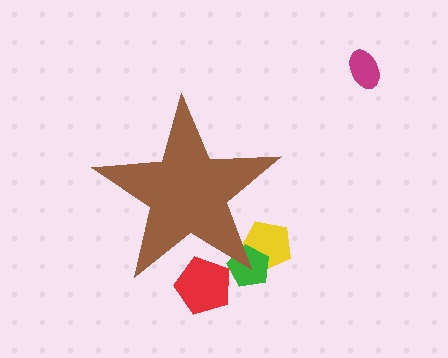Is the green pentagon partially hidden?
Yes, the green pentagon is partially hidden behind the brown star.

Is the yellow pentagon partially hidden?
Yes, the yellow pentagon is partially hidden behind the brown star.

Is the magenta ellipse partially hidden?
No, the magenta ellipse is fully visible.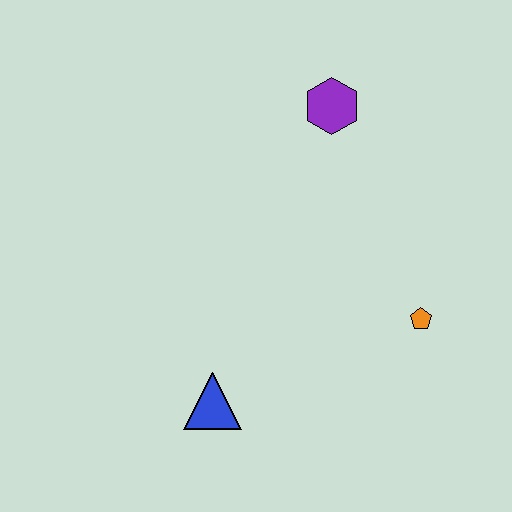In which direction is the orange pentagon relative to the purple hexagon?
The orange pentagon is below the purple hexagon.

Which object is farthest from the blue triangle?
The purple hexagon is farthest from the blue triangle.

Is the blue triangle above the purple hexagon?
No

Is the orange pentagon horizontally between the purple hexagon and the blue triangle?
No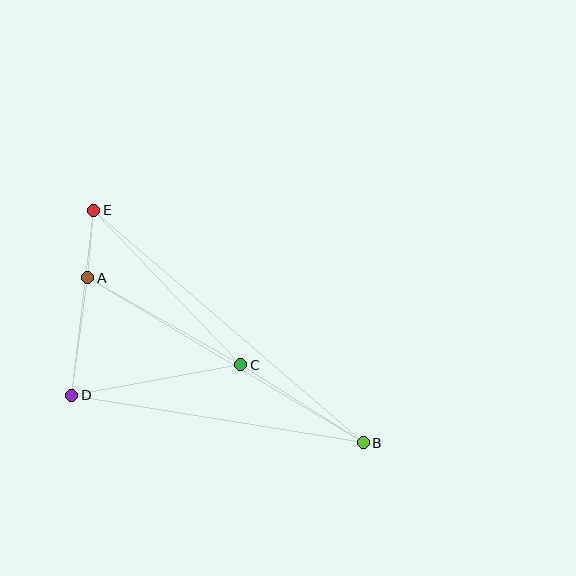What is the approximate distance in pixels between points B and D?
The distance between B and D is approximately 296 pixels.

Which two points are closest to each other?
Points A and E are closest to each other.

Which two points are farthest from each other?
Points B and E are farthest from each other.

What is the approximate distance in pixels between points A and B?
The distance between A and B is approximately 321 pixels.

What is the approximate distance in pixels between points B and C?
The distance between B and C is approximately 145 pixels.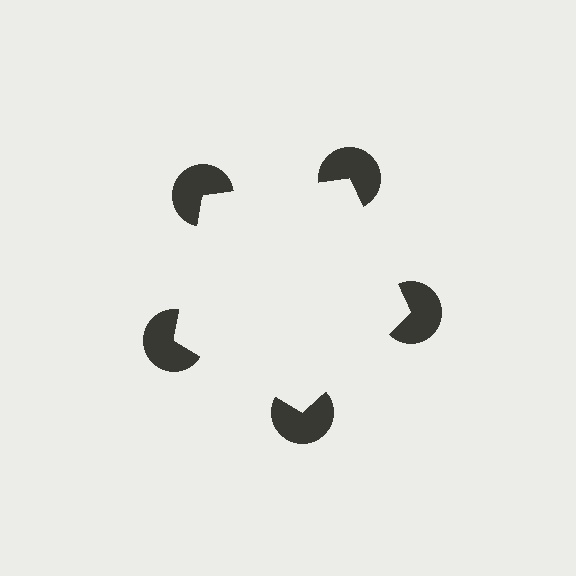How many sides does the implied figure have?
5 sides.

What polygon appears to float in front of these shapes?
An illusory pentagon — its edges are inferred from the aligned wedge cuts in the pac-man discs, not physically drawn.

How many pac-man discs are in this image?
There are 5 — one at each vertex of the illusory pentagon.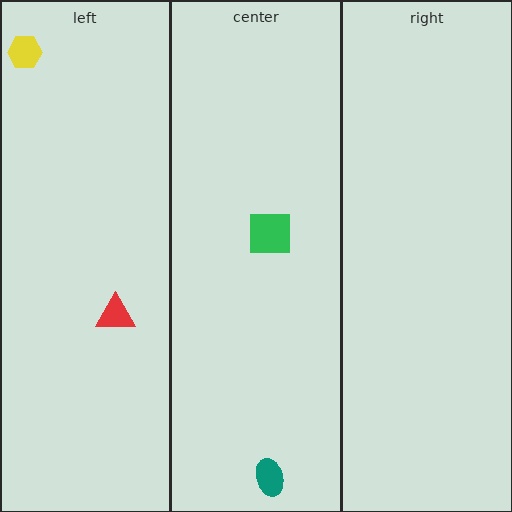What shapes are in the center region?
The green square, the teal ellipse.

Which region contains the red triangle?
The left region.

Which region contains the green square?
The center region.